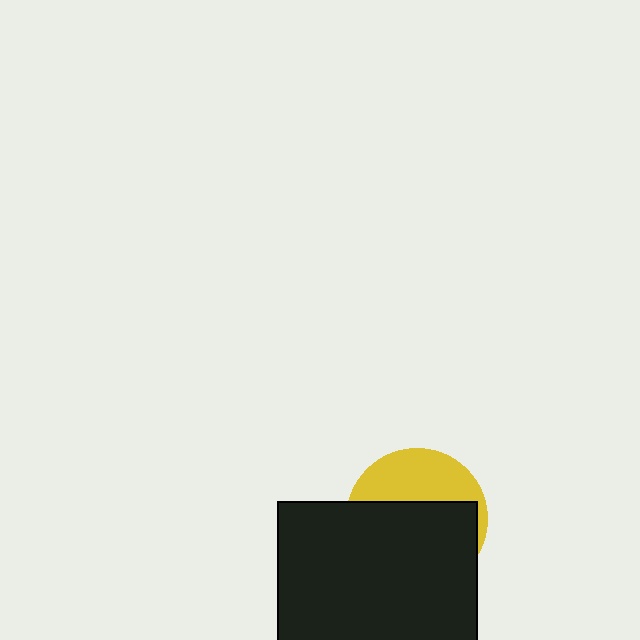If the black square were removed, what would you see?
You would see the complete yellow circle.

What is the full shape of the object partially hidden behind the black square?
The partially hidden object is a yellow circle.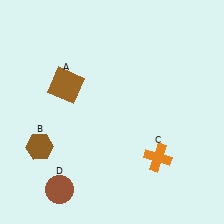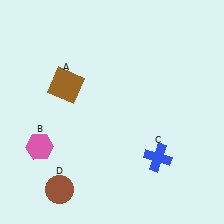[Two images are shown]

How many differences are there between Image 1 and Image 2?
There are 2 differences between the two images.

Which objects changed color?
B changed from brown to pink. C changed from orange to blue.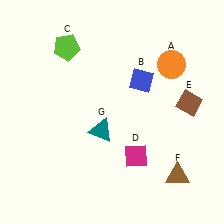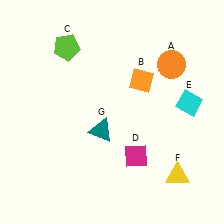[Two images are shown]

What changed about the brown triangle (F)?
In Image 1, F is brown. In Image 2, it changed to yellow.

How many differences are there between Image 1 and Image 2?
There are 3 differences between the two images.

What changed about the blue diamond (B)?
In Image 1, B is blue. In Image 2, it changed to orange.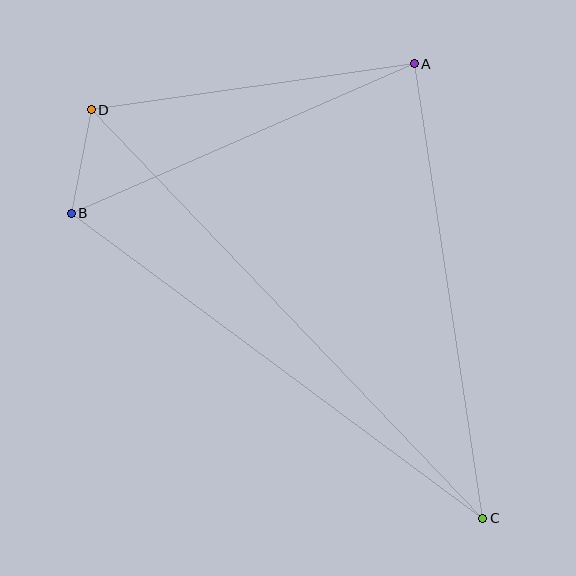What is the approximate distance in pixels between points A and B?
The distance between A and B is approximately 374 pixels.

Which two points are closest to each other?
Points B and D are closest to each other.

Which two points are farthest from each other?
Points C and D are farthest from each other.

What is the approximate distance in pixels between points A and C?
The distance between A and C is approximately 460 pixels.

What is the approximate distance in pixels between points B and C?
The distance between B and C is approximately 512 pixels.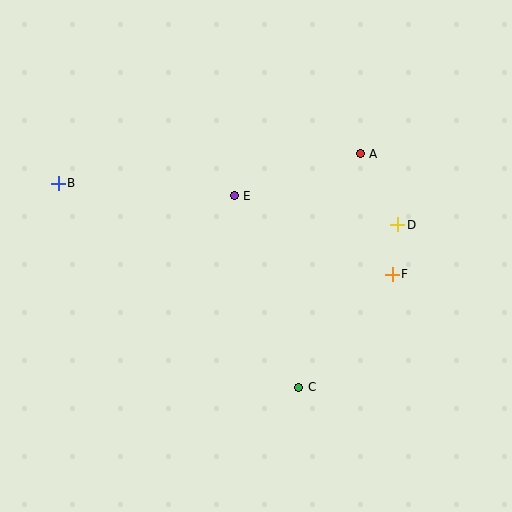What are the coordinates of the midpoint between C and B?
The midpoint between C and B is at (179, 285).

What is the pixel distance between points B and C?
The distance between B and C is 315 pixels.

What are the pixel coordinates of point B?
Point B is at (58, 183).